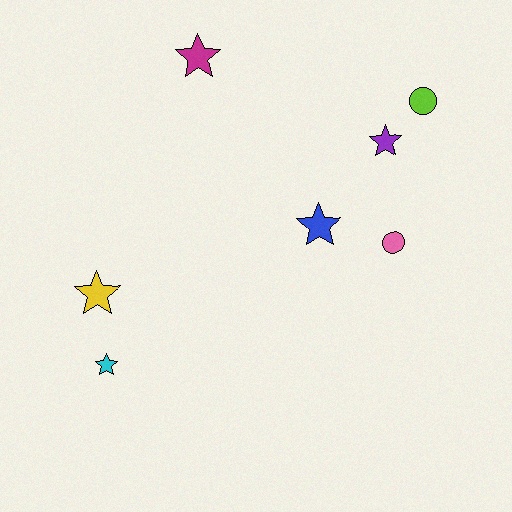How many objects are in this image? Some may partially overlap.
There are 7 objects.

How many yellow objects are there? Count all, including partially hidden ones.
There is 1 yellow object.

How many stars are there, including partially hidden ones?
There are 5 stars.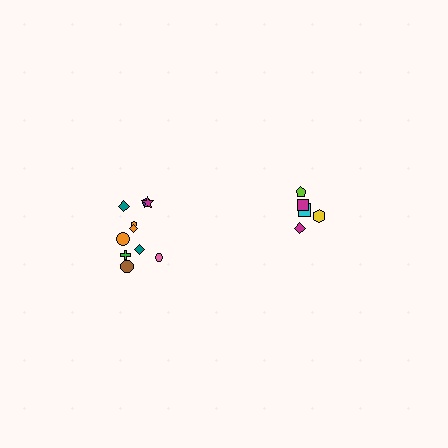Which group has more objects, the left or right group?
The left group.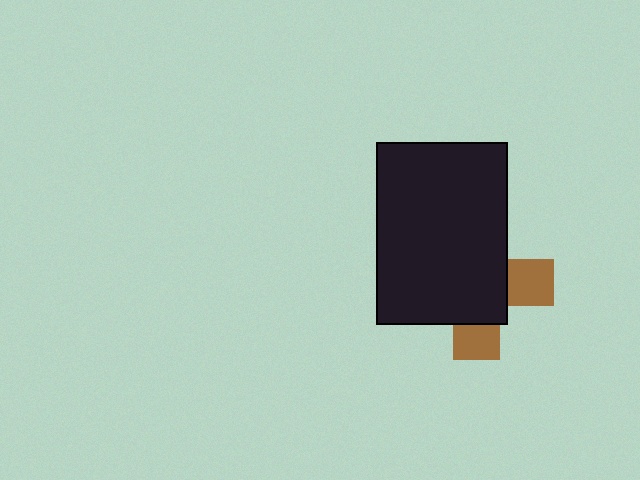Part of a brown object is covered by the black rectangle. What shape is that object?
It is a cross.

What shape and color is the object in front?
The object in front is a black rectangle.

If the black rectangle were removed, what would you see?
You would see the complete brown cross.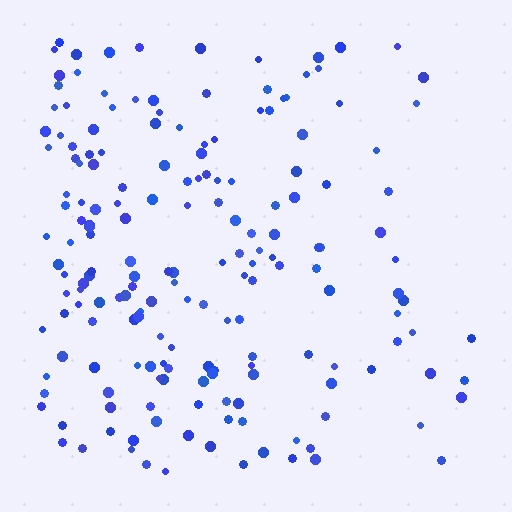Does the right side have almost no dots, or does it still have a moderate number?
Still a moderate number, just noticeably fewer than the left.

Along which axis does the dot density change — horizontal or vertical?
Horizontal.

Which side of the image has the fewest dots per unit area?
The right.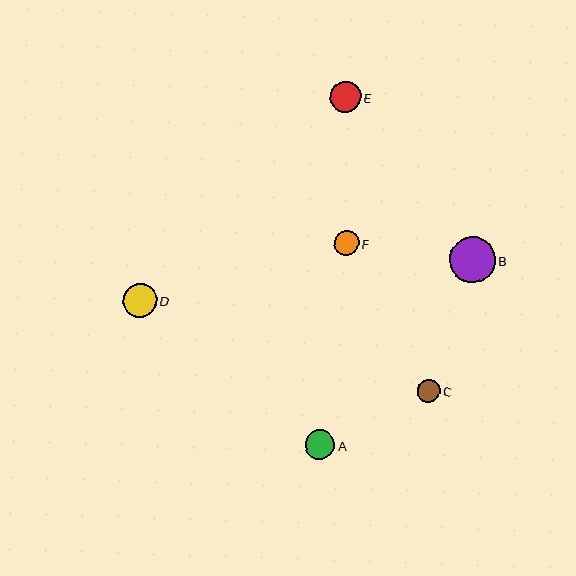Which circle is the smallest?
Circle C is the smallest with a size of approximately 23 pixels.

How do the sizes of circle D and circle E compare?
Circle D and circle E are approximately the same size.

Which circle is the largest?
Circle B is the largest with a size of approximately 46 pixels.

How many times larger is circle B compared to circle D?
Circle B is approximately 1.3 times the size of circle D.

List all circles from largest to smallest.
From largest to smallest: B, D, E, A, F, C.